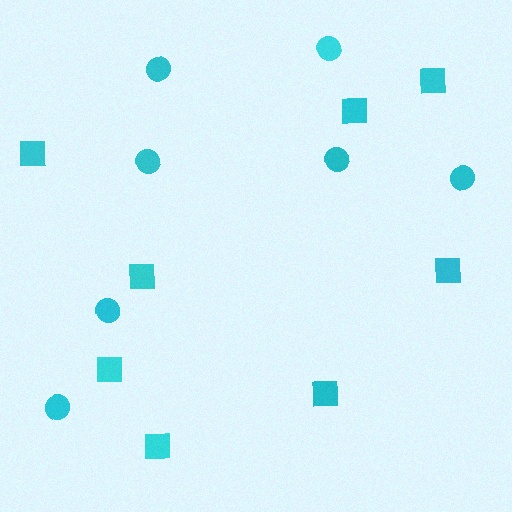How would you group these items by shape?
There are 2 groups: one group of circles (7) and one group of squares (8).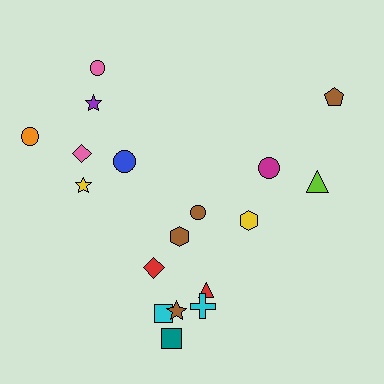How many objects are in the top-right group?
There are 4 objects.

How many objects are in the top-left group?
There are 6 objects.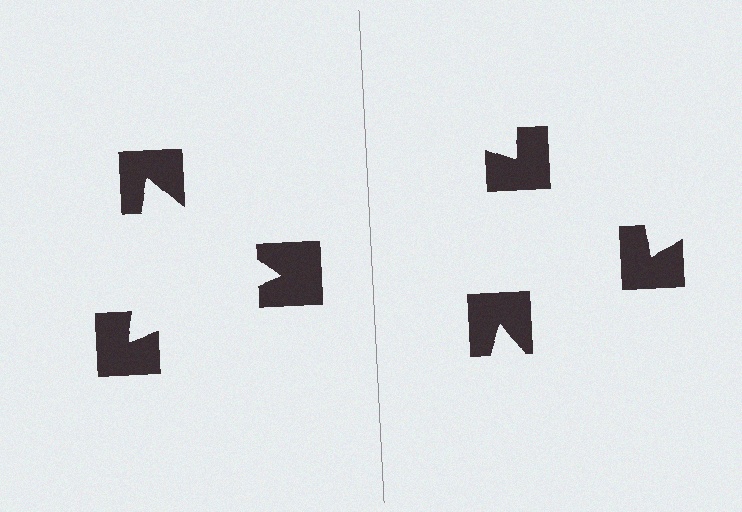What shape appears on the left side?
An illusory triangle.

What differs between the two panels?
The notched squares are positioned identically on both sides; only the wedge orientations differ. On the left they align to a triangle; on the right they are misaligned.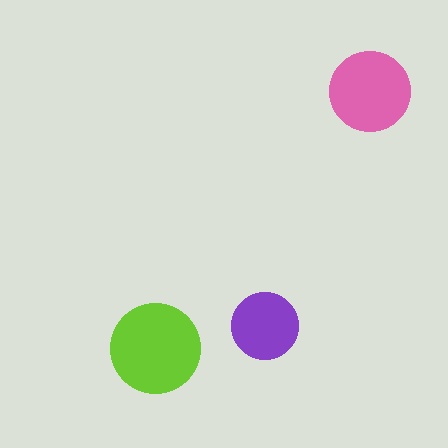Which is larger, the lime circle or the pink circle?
The lime one.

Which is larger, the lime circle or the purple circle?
The lime one.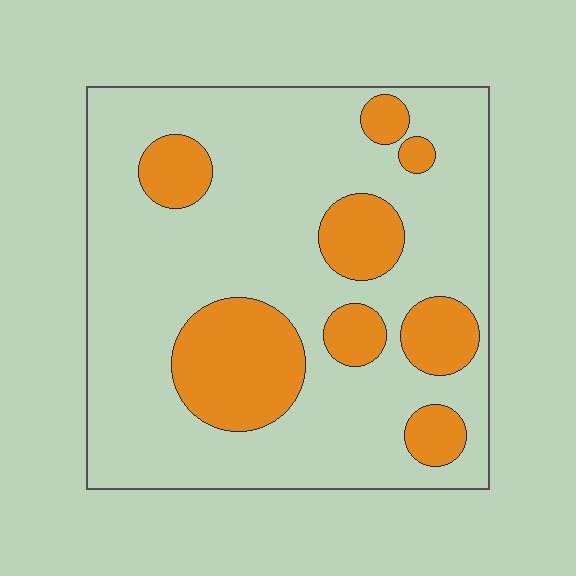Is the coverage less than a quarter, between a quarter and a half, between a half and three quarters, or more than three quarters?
Less than a quarter.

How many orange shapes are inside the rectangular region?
8.